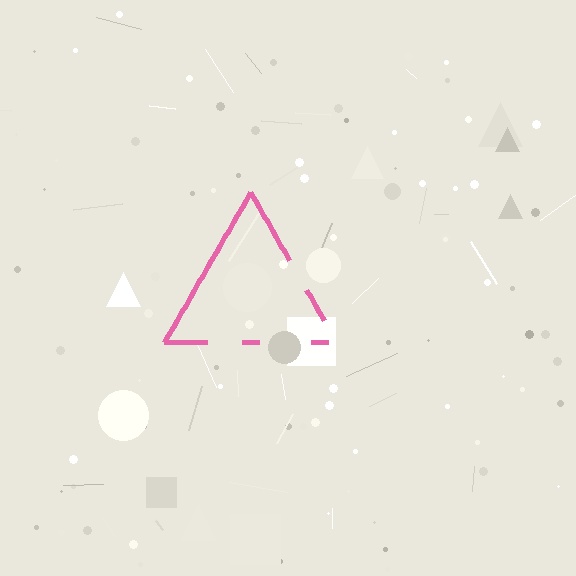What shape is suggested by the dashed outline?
The dashed outline suggests a triangle.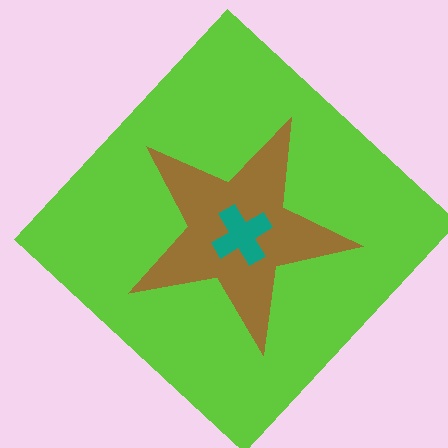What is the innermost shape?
The teal cross.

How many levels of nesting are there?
3.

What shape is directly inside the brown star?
The teal cross.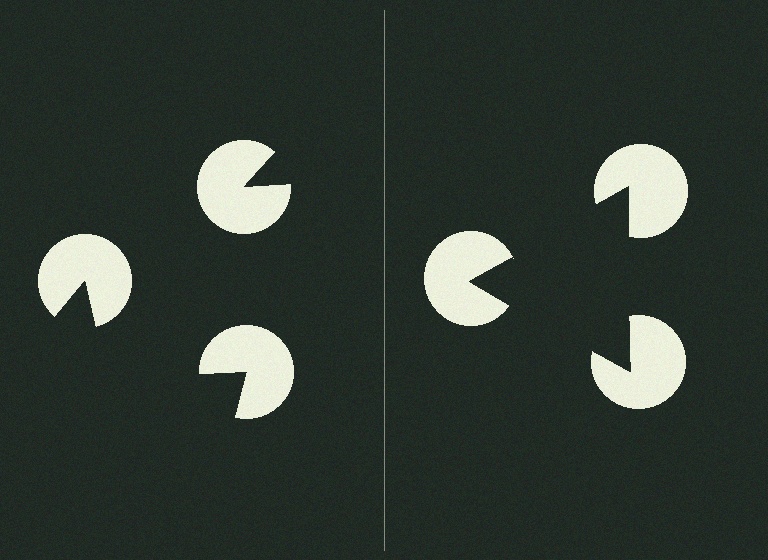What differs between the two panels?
The pac-man discs are positioned identically on both sides; only the wedge orientations differ. On the right they align to a triangle; on the left they are misaligned.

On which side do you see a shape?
An illusory triangle appears on the right side. On the left side the wedge cuts are rotated, so no coherent shape forms.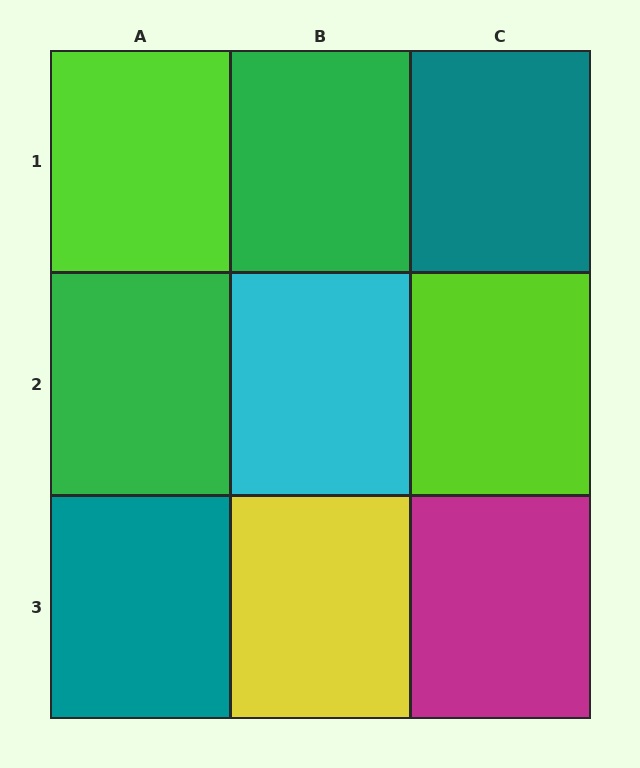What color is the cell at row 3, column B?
Yellow.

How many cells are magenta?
1 cell is magenta.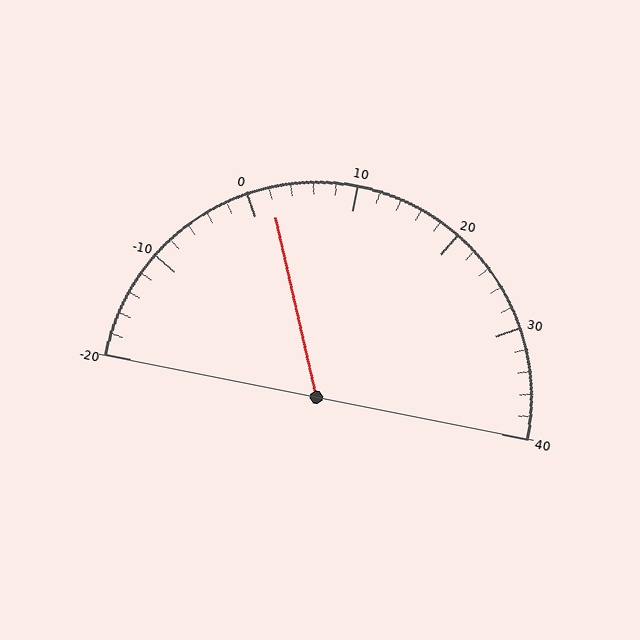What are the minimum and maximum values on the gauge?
The gauge ranges from -20 to 40.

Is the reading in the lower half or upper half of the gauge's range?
The reading is in the lower half of the range (-20 to 40).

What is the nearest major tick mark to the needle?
The nearest major tick mark is 0.